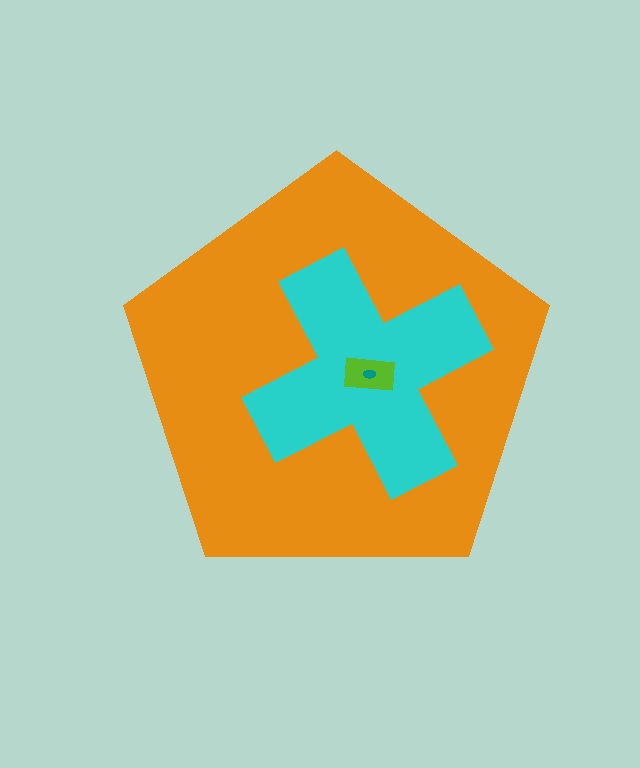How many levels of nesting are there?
4.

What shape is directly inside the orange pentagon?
The cyan cross.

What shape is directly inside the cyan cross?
The lime rectangle.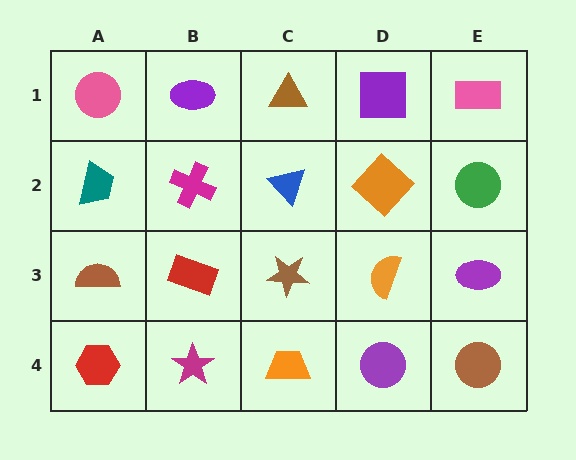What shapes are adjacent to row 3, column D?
An orange diamond (row 2, column D), a purple circle (row 4, column D), a brown star (row 3, column C), a purple ellipse (row 3, column E).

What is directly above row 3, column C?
A blue triangle.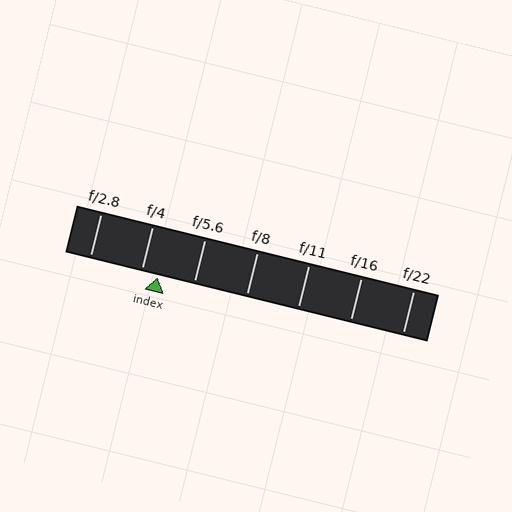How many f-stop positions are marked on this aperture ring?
There are 7 f-stop positions marked.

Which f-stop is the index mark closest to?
The index mark is closest to f/4.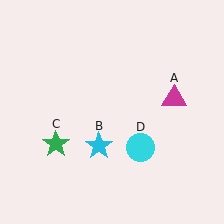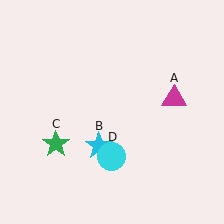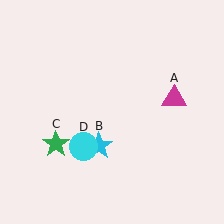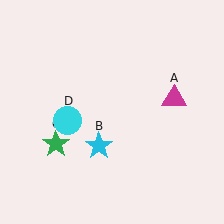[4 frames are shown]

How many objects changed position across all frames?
1 object changed position: cyan circle (object D).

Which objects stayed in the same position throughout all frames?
Magenta triangle (object A) and cyan star (object B) and green star (object C) remained stationary.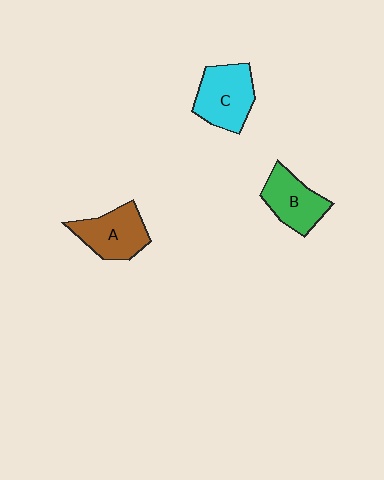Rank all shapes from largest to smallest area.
From largest to smallest: C (cyan), A (brown), B (green).